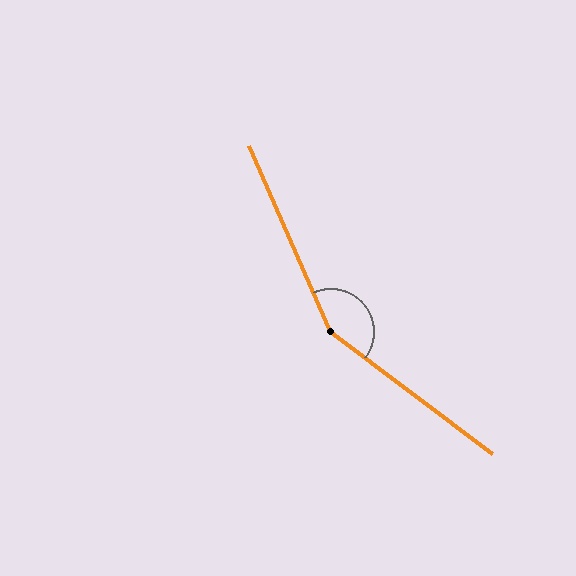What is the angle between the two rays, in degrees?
Approximately 151 degrees.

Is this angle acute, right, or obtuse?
It is obtuse.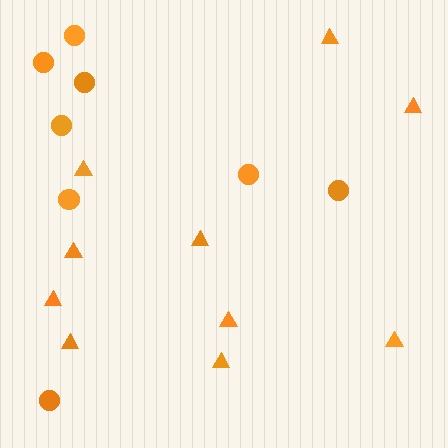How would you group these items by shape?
There are 2 groups: one group of circles (8) and one group of triangles (10).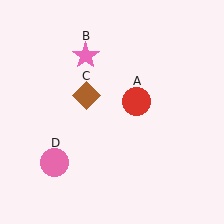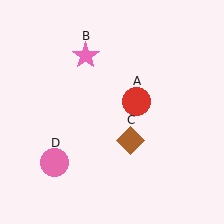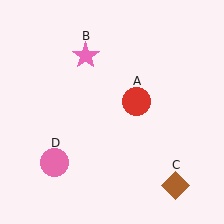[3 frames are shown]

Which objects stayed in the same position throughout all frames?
Red circle (object A) and pink star (object B) and pink circle (object D) remained stationary.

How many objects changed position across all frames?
1 object changed position: brown diamond (object C).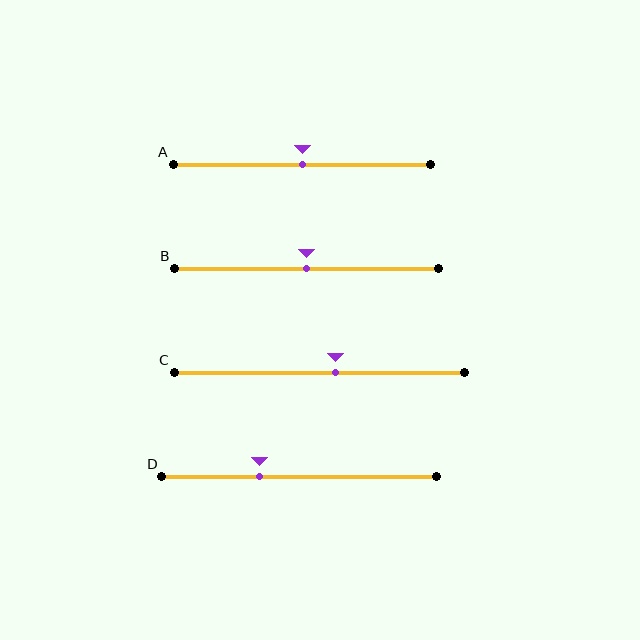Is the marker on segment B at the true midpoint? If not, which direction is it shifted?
Yes, the marker on segment B is at the true midpoint.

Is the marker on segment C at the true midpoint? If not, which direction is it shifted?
No, the marker on segment C is shifted to the right by about 5% of the segment length.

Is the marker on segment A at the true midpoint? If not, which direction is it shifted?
Yes, the marker on segment A is at the true midpoint.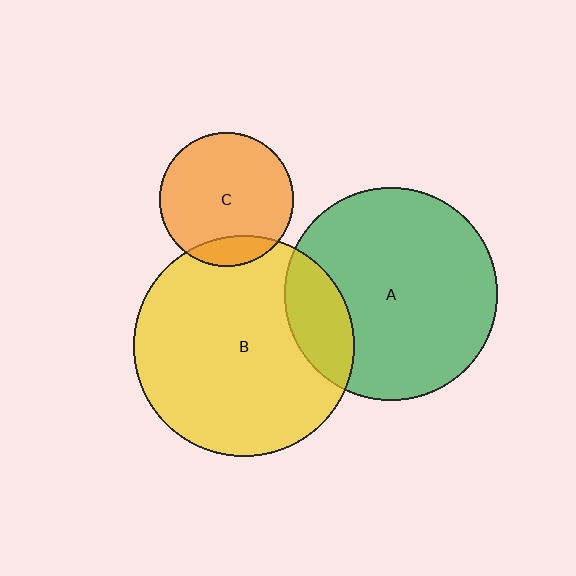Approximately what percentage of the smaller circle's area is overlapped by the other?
Approximately 20%.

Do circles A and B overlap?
Yes.